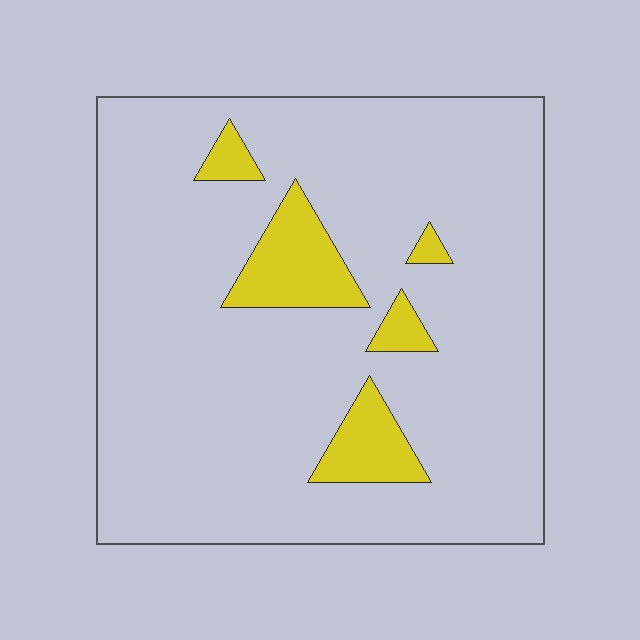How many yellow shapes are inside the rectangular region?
5.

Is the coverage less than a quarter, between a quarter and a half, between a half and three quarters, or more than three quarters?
Less than a quarter.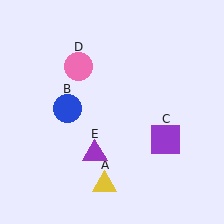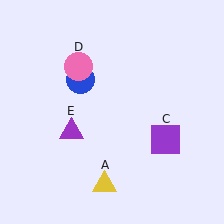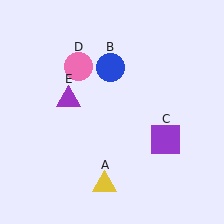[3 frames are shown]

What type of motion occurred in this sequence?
The blue circle (object B), purple triangle (object E) rotated clockwise around the center of the scene.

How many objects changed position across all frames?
2 objects changed position: blue circle (object B), purple triangle (object E).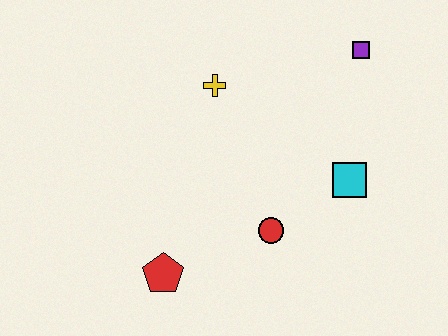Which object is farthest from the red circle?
The purple square is farthest from the red circle.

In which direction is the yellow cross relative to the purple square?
The yellow cross is to the left of the purple square.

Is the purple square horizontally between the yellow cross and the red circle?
No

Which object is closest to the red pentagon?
The red circle is closest to the red pentagon.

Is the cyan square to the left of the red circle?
No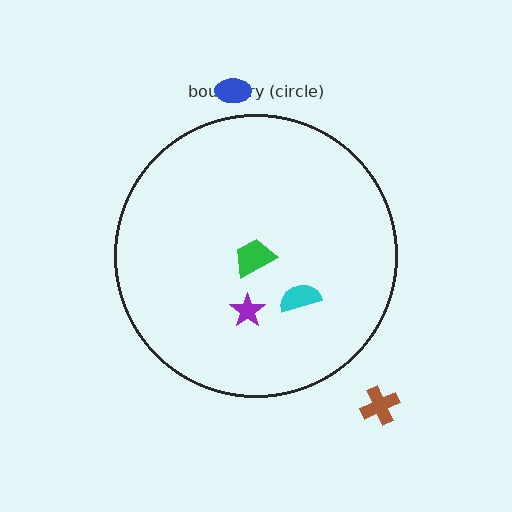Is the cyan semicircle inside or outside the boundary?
Inside.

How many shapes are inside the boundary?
3 inside, 2 outside.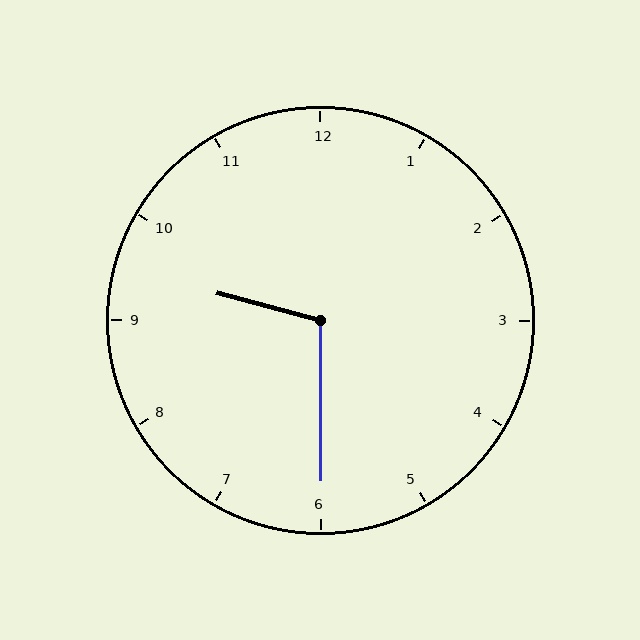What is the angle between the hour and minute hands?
Approximately 105 degrees.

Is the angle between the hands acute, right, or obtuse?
It is obtuse.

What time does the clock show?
9:30.